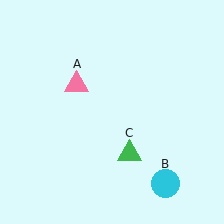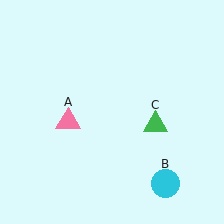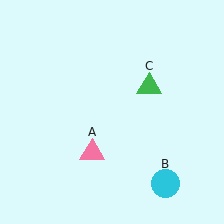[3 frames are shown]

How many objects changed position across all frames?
2 objects changed position: pink triangle (object A), green triangle (object C).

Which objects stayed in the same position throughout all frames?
Cyan circle (object B) remained stationary.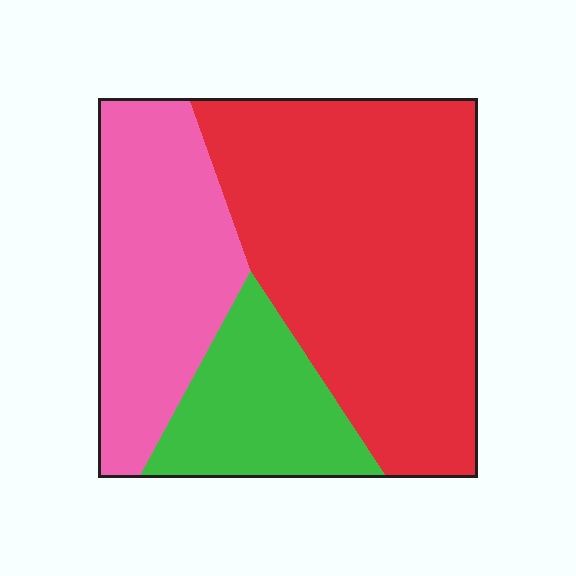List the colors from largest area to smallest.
From largest to smallest: red, pink, green.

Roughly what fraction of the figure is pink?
Pink takes up about one quarter (1/4) of the figure.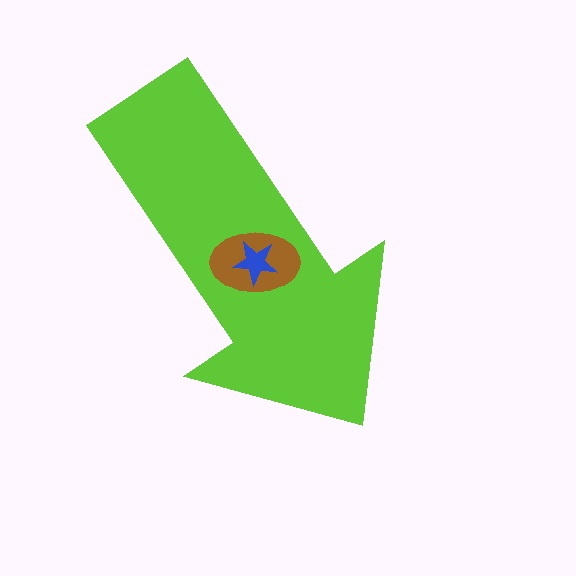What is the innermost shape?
The blue star.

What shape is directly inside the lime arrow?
The brown ellipse.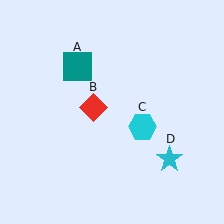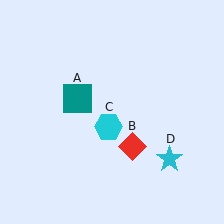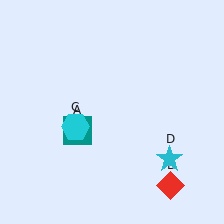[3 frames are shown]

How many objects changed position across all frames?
3 objects changed position: teal square (object A), red diamond (object B), cyan hexagon (object C).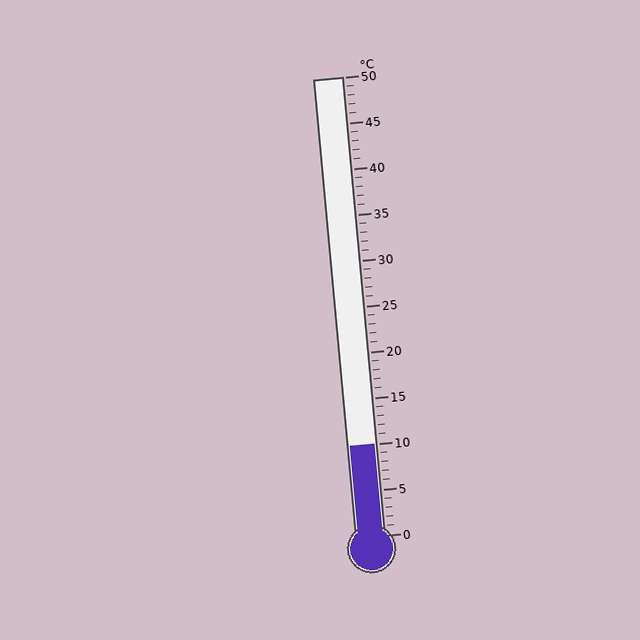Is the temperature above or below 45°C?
The temperature is below 45°C.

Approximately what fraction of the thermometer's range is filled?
The thermometer is filled to approximately 20% of its range.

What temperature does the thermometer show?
The thermometer shows approximately 10°C.